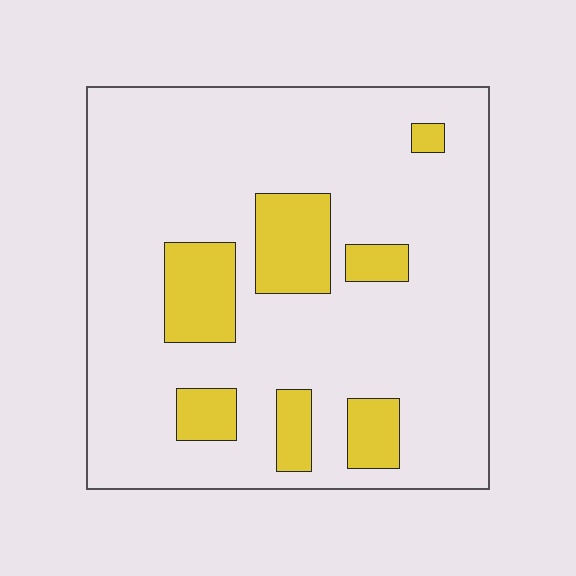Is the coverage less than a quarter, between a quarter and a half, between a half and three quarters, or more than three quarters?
Less than a quarter.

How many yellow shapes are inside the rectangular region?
7.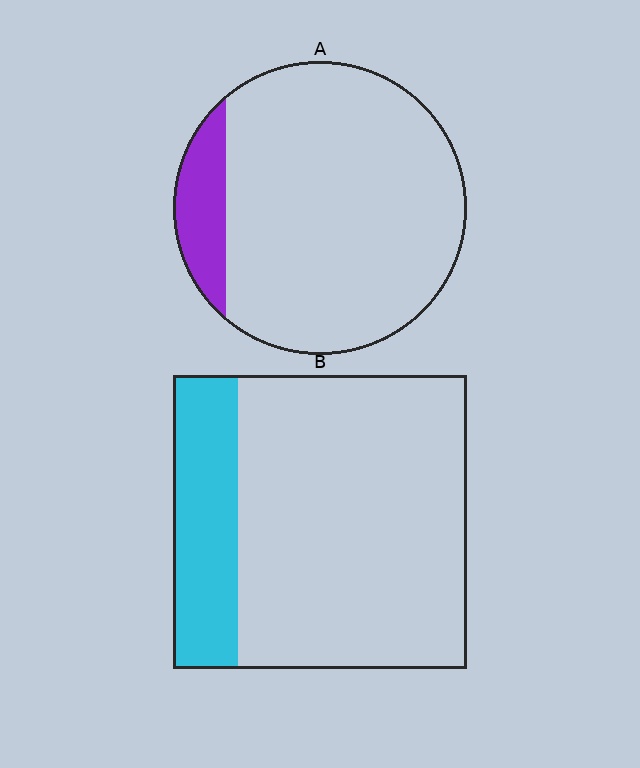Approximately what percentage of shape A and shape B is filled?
A is approximately 10% and B is approximately 20%.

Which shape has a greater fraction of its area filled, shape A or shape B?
Shape B.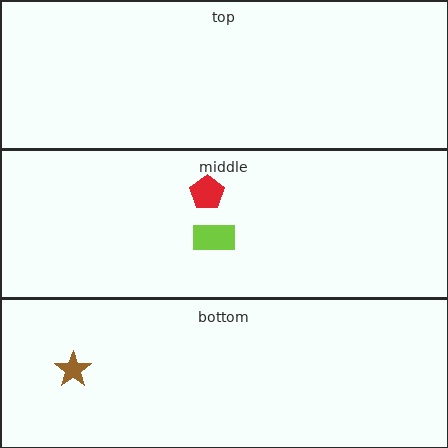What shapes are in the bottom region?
The brown star.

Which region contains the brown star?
The bottom region.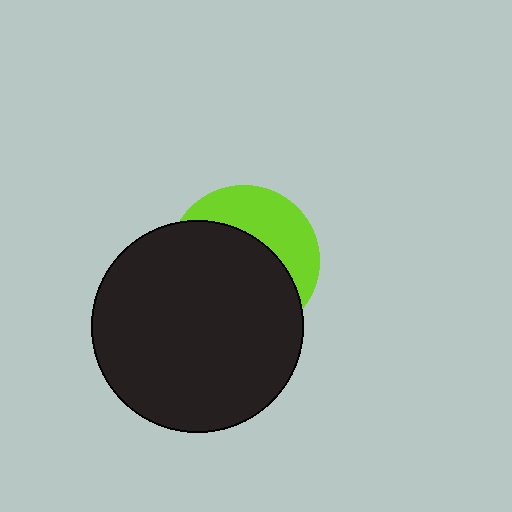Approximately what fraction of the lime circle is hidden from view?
Roughly 64% of the lime circle is hidden behind the black circle.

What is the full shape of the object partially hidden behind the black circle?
The partially hidden object is a lime circle.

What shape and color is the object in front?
The object in front is a black circle.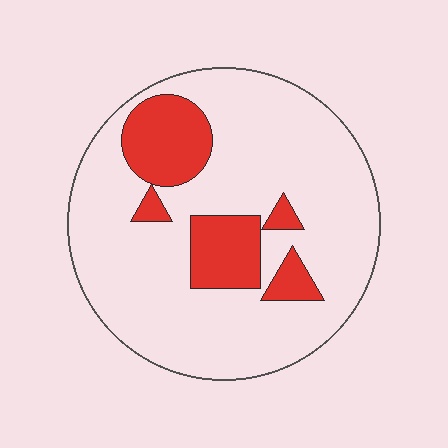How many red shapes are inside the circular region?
5.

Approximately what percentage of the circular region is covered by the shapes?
Approximately 20%.